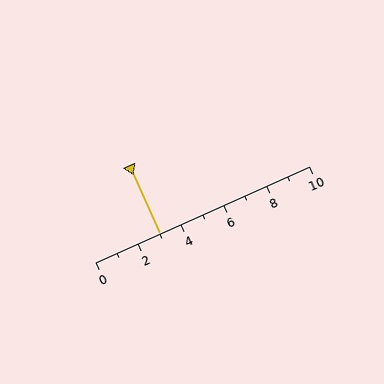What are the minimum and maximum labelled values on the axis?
The axis runs from 0 to 10.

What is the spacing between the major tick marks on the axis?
The major ticks are spaced 2 apart.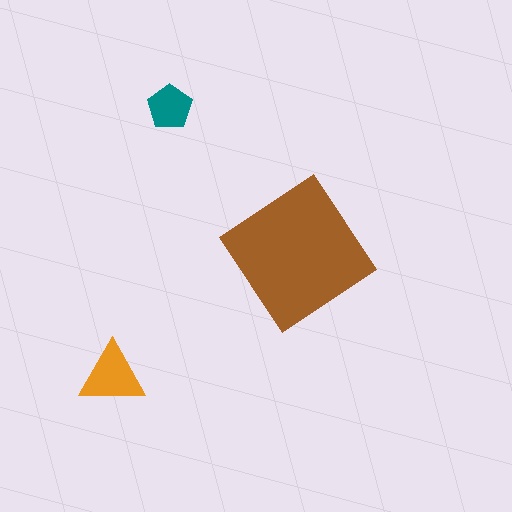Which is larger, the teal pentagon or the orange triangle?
The orange triangle.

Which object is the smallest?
The teal pentagon.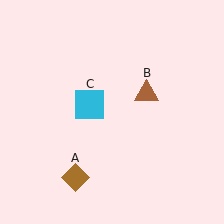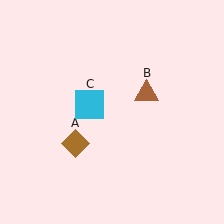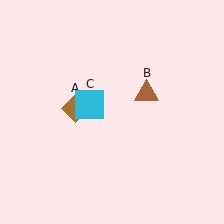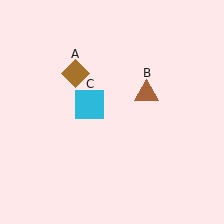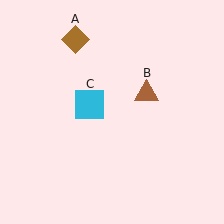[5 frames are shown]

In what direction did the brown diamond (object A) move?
The brown diamond (object A) moved up.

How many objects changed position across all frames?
1 object changed position: brown diamond (object A).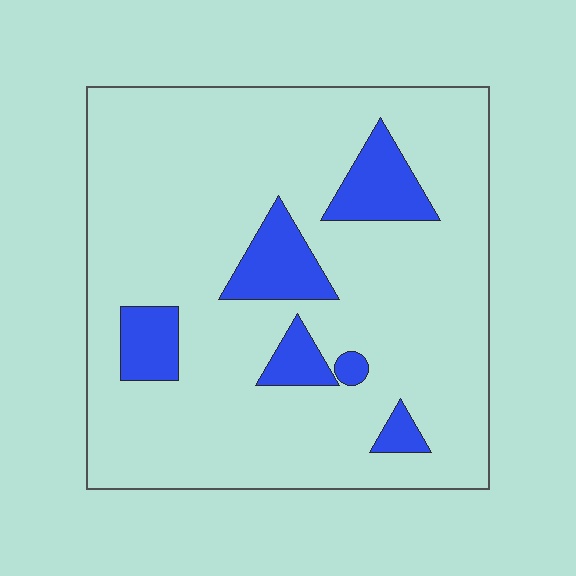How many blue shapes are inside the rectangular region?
6.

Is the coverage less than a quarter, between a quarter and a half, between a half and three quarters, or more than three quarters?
Less than a quarter.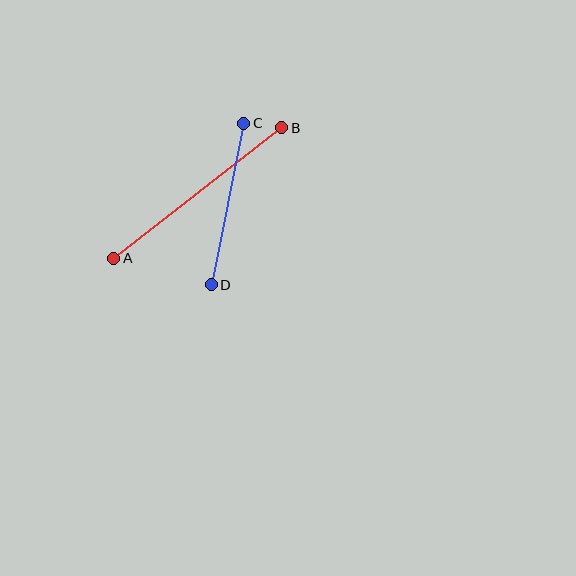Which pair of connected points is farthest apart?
Points A and B are farthest apart.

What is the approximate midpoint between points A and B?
The midpoint is at approximately (198, 193) pixels.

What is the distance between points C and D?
The distance is approximately 165 pixels.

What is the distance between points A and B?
The distance is approximately 212 pixels.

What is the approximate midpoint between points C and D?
The midpoint is at approximately (227, 204) pixels.